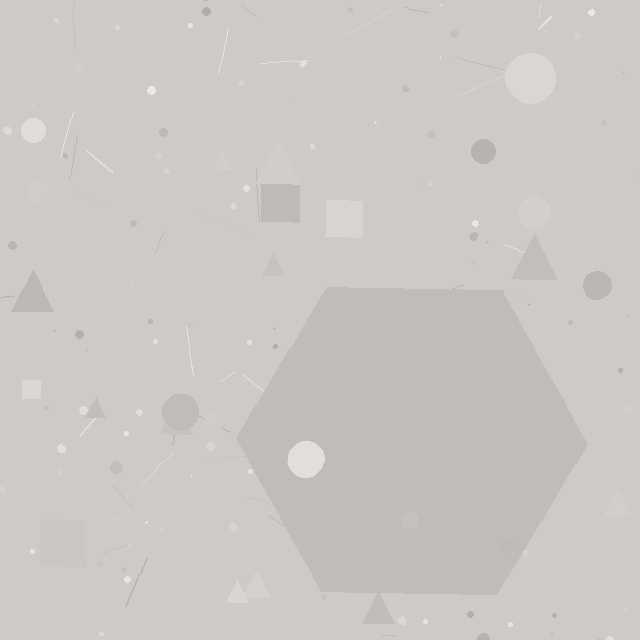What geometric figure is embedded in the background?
A hexagon is embedded in the background.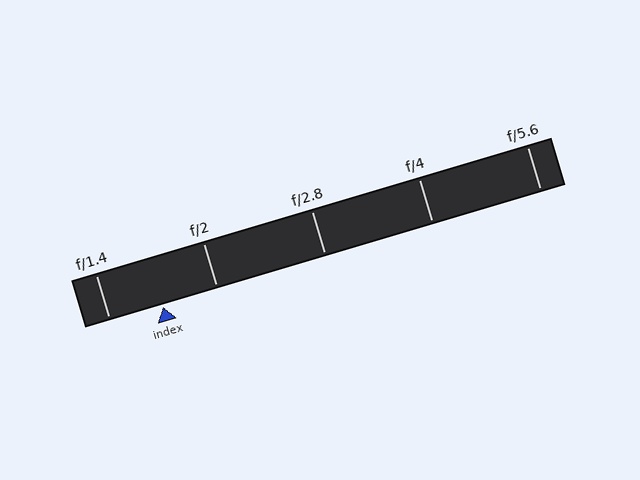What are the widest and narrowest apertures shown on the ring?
The widest aperture shown is f/1.4 and the narrowest is f/5.6.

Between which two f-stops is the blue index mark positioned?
The index mark is between f/1.4 and f/2.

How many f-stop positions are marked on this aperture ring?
There are 5 f-stop positions marked.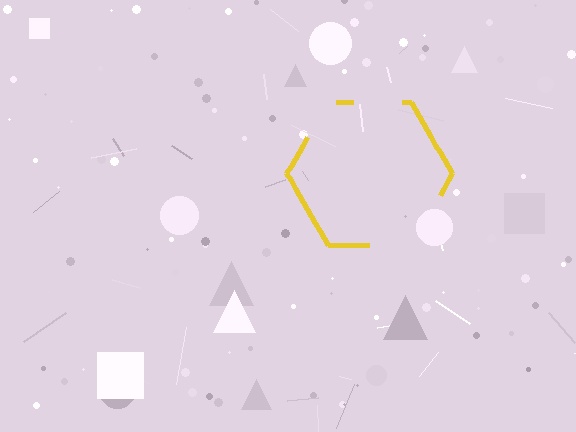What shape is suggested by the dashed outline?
The dashed outline suggests a hexagon.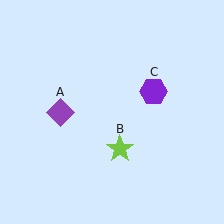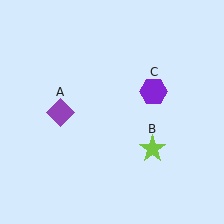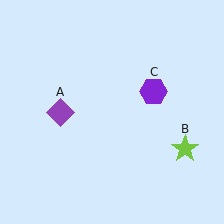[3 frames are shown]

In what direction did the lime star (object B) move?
The lime star (object B) moved right.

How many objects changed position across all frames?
1 object changed position: lime star (object B).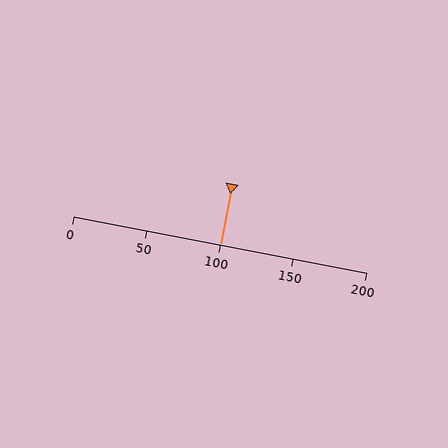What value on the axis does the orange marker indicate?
The marker indicates approximately 100.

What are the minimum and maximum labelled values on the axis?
The axis runs from 0 to 200.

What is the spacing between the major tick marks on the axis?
The major ticks are spaced 50 apart.